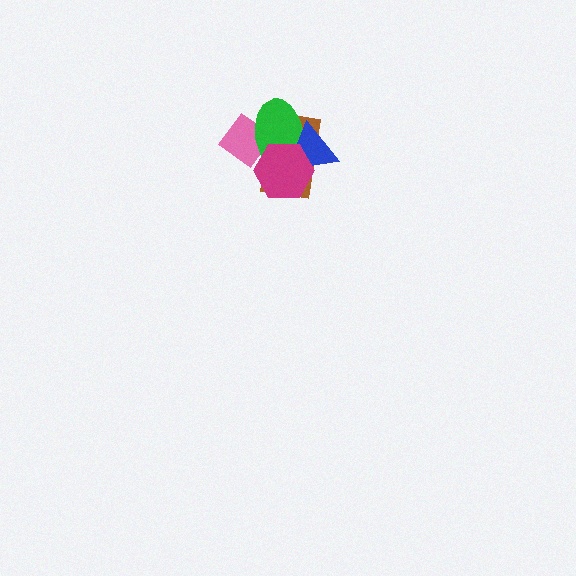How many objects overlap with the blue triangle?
3 objects overlap with the blue triangle.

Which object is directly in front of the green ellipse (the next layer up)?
The blue triangle is directly in front of the green ellipse.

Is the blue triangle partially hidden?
Yes, it is partially covered by another shape.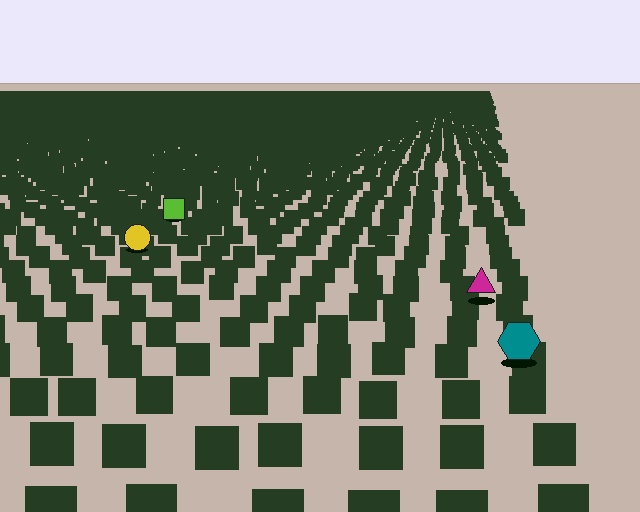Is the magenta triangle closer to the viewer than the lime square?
Yes. The magenta triangle is closer — you can tell from the texture gradient: the ground texture is coarser near it.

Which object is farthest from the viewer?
The lime square is farthest from the viewer. It appears smaller and the ground texture around it is denser.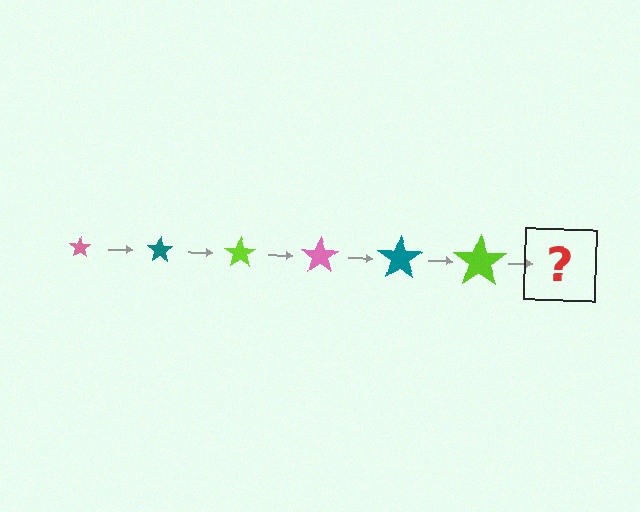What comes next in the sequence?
The next element should be a pink star, larger than the previous one.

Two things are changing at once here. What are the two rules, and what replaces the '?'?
The two rules are that the star grows larger each step and the color cycles through pink, teal, and lime. The '?' should be a pink star, larger than the previous one.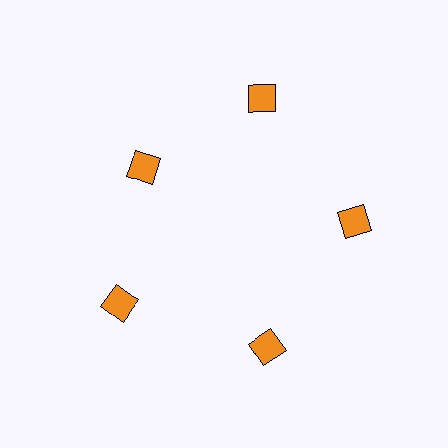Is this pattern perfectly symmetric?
No. The 5 orange diamonds are arranged in a ring, but one element near the 10 o'clock position is pulled inward toward the center, breaking the 5-fold rotational symmetry.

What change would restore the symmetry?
The symmetry would be restored by moving it outward, back onto the ring so that all 5 diamonds sit at equal angles and equal distance from the center.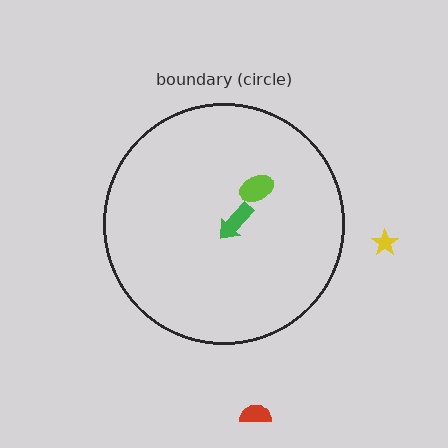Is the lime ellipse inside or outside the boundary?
Inside.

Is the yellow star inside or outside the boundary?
Outside.